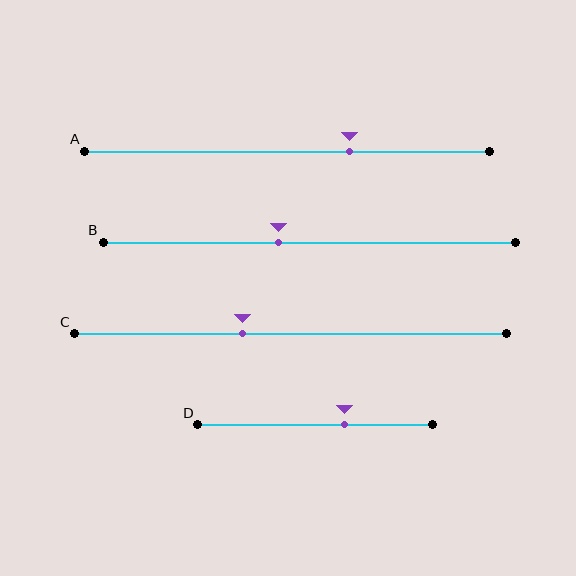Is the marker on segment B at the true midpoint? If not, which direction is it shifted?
No, the marker on segment B is shifted to the left by about 7% of the segment length.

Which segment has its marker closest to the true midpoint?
Segment B has its marker closest to the true midpoint.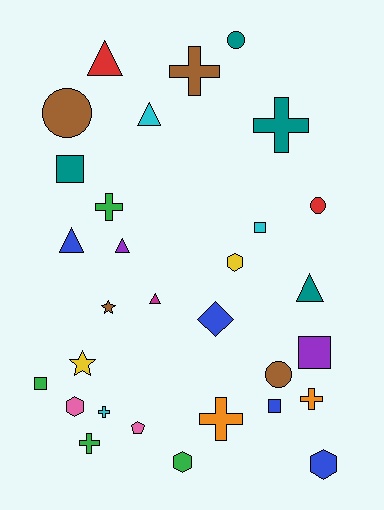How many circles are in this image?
There are 4 circles.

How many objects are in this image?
There are 30 objects.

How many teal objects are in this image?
There are 4 teal objects.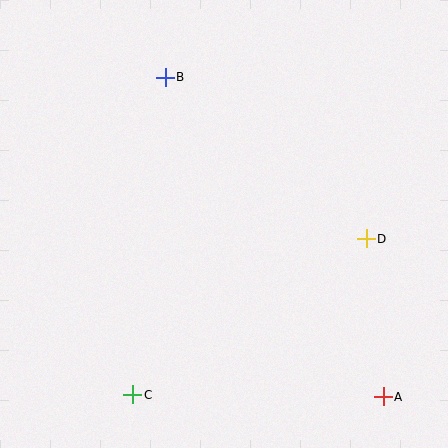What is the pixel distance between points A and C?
The distance between A and C is 251 pixels.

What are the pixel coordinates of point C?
Point C is at (133, 395).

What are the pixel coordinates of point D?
Point D is at (366, 239).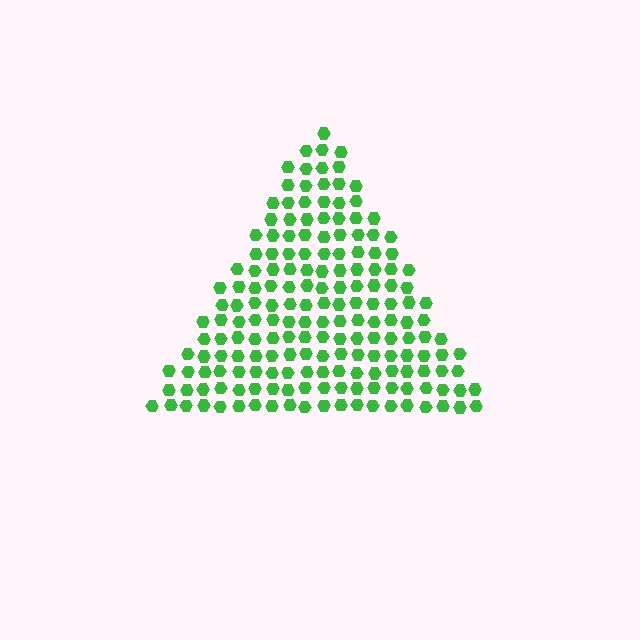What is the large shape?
The large shape is a triangle.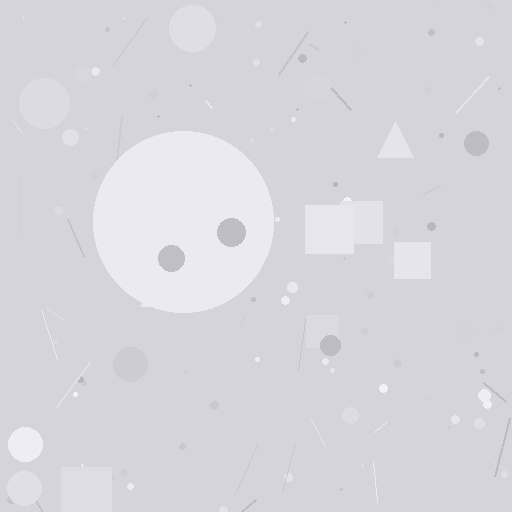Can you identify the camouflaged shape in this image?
The camouflaged shape is a circle.